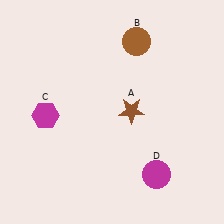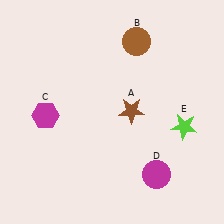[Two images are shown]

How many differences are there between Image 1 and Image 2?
There is 1 difference between the two images.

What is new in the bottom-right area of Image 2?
A lime star (E) was added in the bottom-right area of Image 2.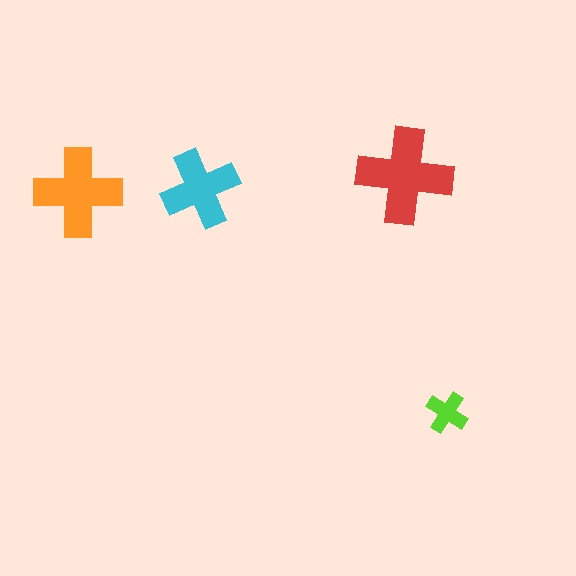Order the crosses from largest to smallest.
the red one, the orange one, the cyan one, the lime one.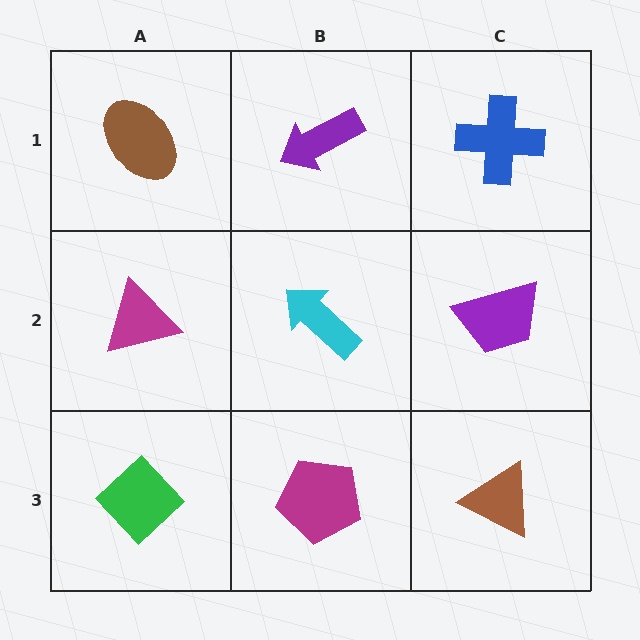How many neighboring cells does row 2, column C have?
3.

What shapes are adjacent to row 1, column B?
A cyan arrow (row 2, column B), a brown ellipse (row 1, column A), a blue cross (row 1, column C).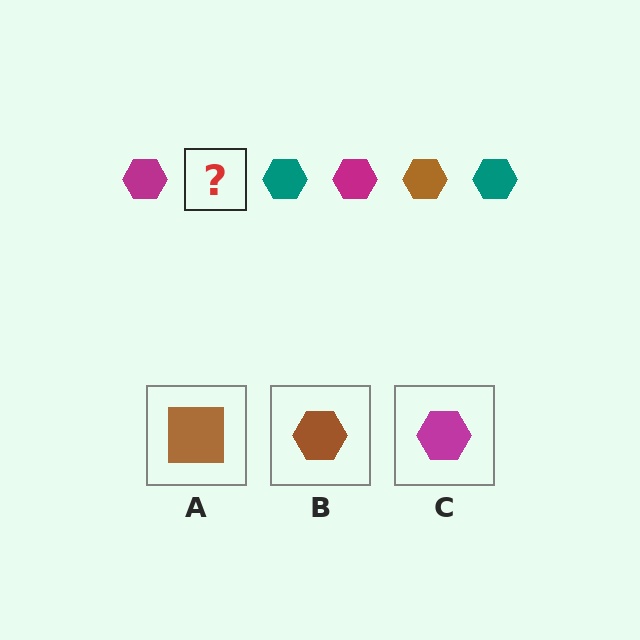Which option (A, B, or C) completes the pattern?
B.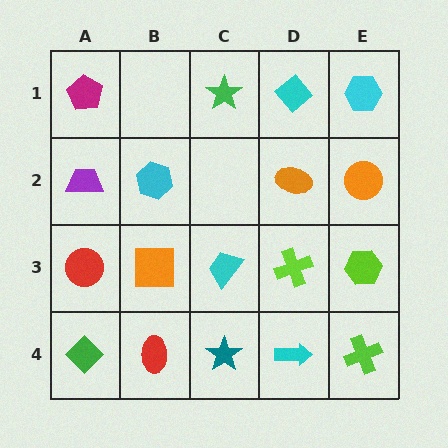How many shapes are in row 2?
4 shapes.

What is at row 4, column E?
A lime cross.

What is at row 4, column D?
A cyan arrow.